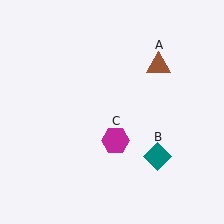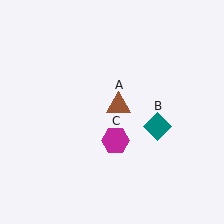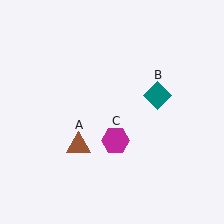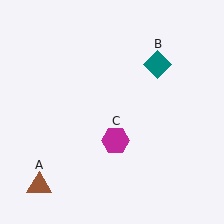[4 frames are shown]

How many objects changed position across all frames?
2 objects changed position: brown triangle (object A), teal diamond (object B).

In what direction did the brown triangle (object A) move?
The brown triangle (object A) moved down and to the left.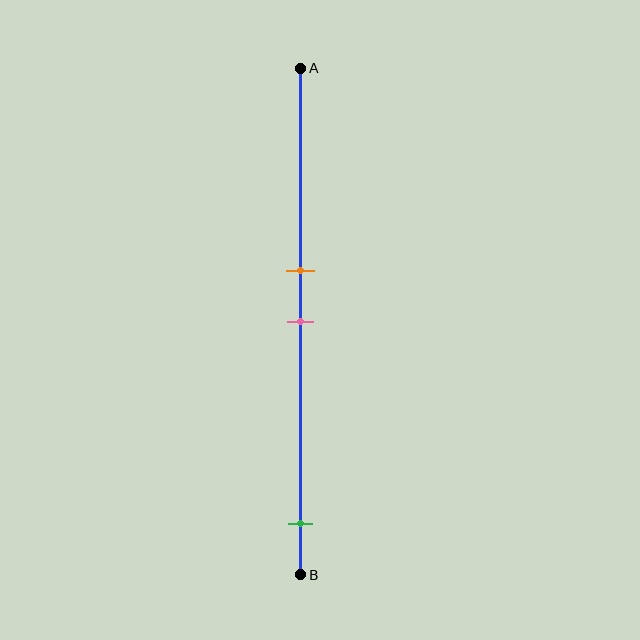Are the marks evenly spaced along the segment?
No, the marks are not evenly spaced.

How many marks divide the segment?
There are 3 marks dividing the segment.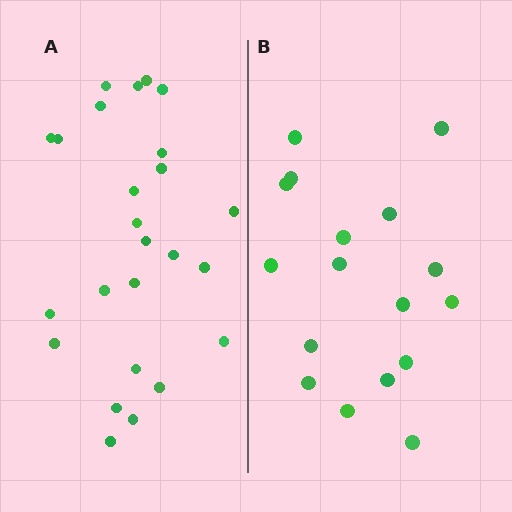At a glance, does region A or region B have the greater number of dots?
Region A (the left region) has more dots.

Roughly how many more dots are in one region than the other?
Region A has roughly 8 or so more dots than region B.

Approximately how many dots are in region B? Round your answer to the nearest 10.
About 20 dots. (The exact count is 17, which rounds to 20.)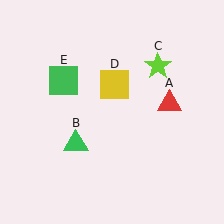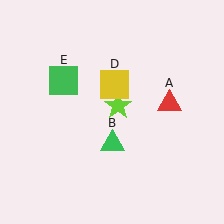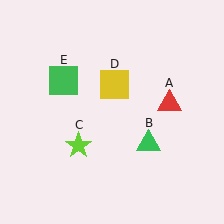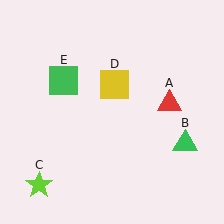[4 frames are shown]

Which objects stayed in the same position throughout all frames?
Red triangle (object A) and yellow square (object D) and green square (object E) remained stationary.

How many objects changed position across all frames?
2 objects changed position: green triangle (object B), lime star (object C).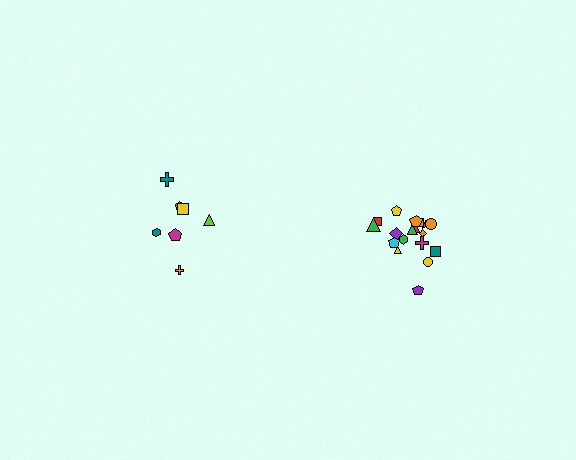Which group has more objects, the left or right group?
The right group.